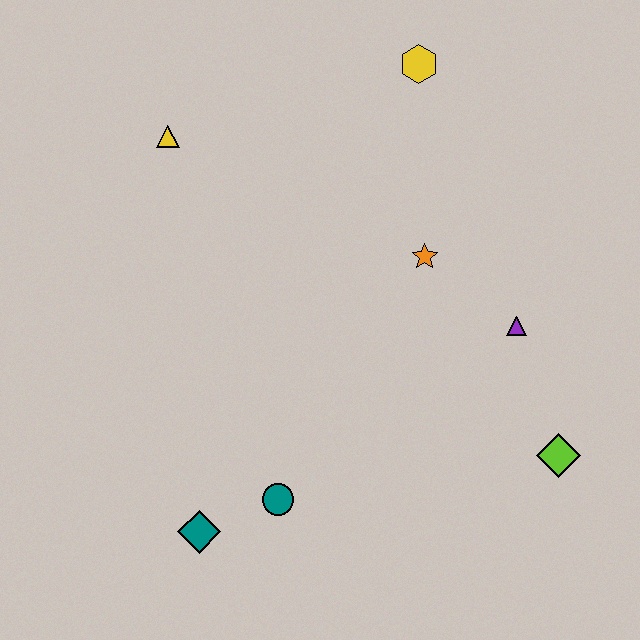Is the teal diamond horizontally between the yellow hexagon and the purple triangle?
No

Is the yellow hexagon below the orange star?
No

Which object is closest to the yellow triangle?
The yellow hexagon is closest to the yellow triangle.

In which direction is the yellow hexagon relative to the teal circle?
The yellow hexagon is above the teal circle.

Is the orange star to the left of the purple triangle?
Yes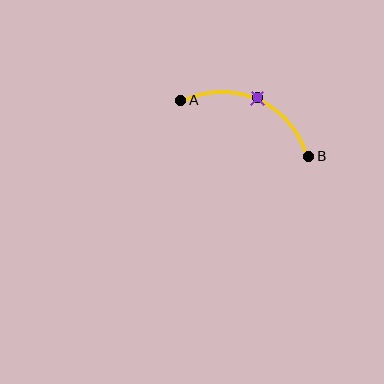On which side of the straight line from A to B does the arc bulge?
The arc bulges above the straight line connecting A and B.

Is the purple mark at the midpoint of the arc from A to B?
Yes. The purple mark lies on the arc at equal arc-length from both A and B — it is the arc midpoint.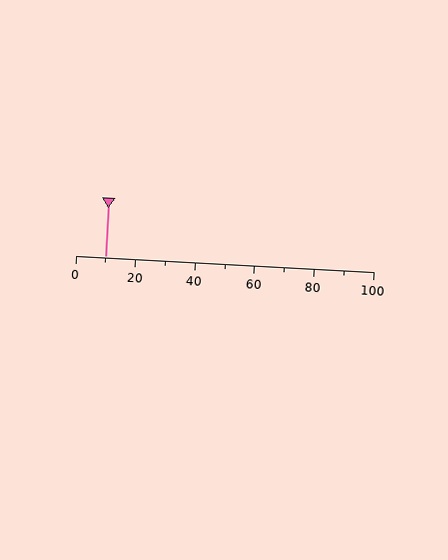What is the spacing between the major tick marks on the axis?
The major ticks are spaced 20 apart.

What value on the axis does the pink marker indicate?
The marker indicates approximately 10.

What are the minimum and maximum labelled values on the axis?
The axis runs from 0 to 100.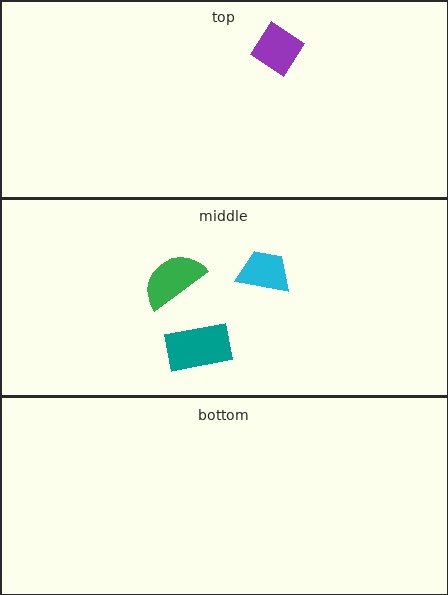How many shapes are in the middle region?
3.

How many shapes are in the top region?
1.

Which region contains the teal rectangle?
The middle region.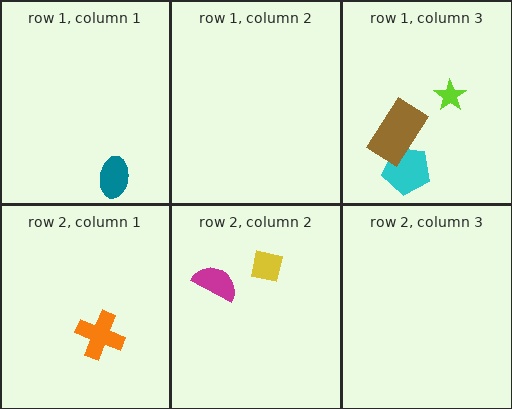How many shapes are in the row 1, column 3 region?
3.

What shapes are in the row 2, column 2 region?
The magenta semicircle, the yellow square.